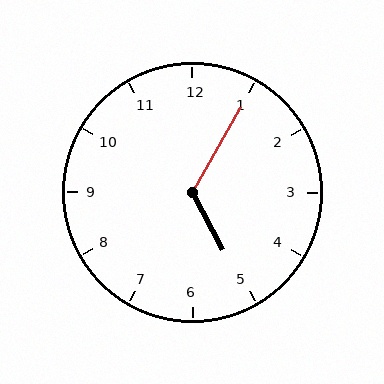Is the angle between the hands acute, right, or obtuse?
It is obtuse.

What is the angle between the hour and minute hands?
Approximately 122 degrees.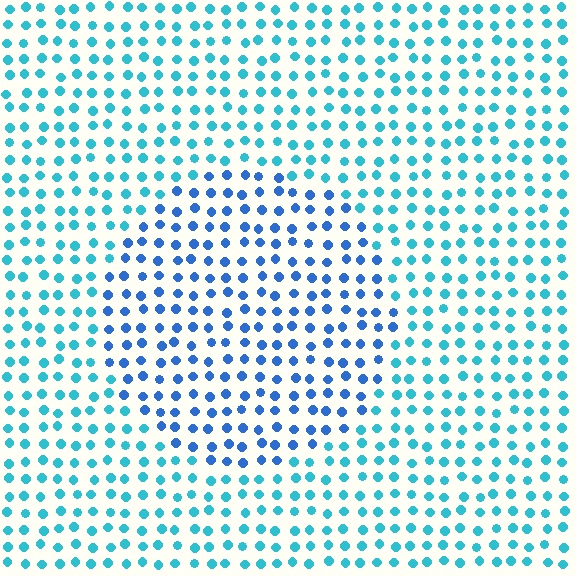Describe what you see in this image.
The image is filled with small cyan elements in a uniform arrangement. A circle-shaped region is visible where the elements are tinted to a slightly different hue, forming a subtle color boundary.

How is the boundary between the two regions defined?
The boundary is defined purely by a slight shift in hue (about 31 degrees). Spacing, size, and orientation are identical on both sides.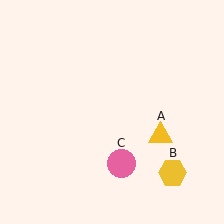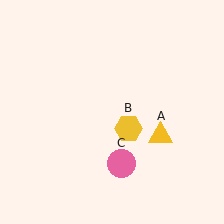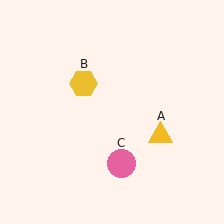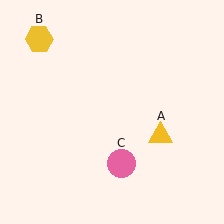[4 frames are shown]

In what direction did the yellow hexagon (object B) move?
The yellow hexagon (object B) moved up and to the left.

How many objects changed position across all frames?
1 object changed position: yellow hexagon (object B).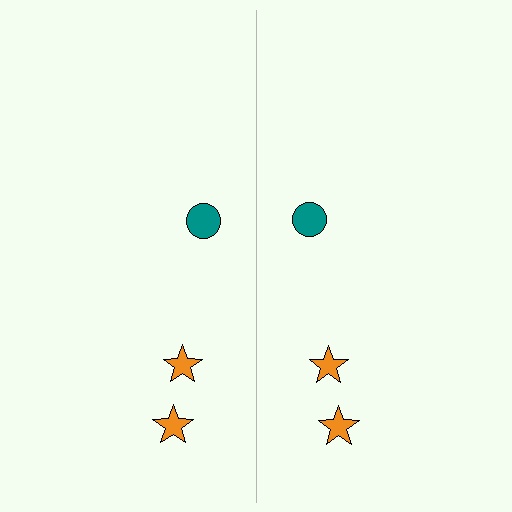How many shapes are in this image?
There are 6 shapes in this image.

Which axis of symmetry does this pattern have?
The pattern has a vertical axis of symmetry running through the center of the image.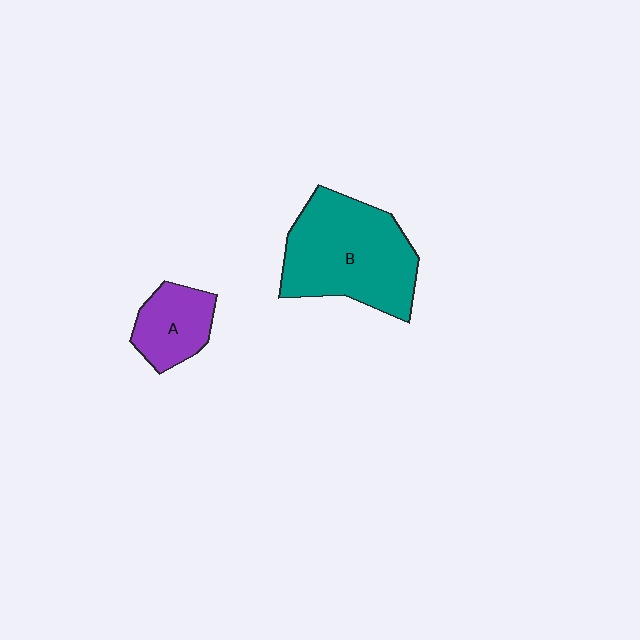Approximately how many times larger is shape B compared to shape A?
Approximately 2.3 times.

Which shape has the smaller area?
Shape A (purple).